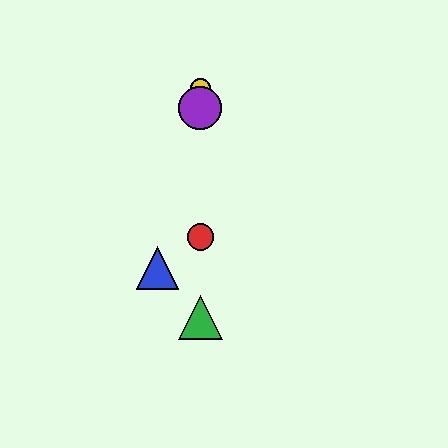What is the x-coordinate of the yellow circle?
The yellow circle is at x≈200.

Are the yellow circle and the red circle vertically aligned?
Yes, both are at x≈200.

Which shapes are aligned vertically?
The red circle, the green triangle, the yellow circle, the purple circle are aligned vertically.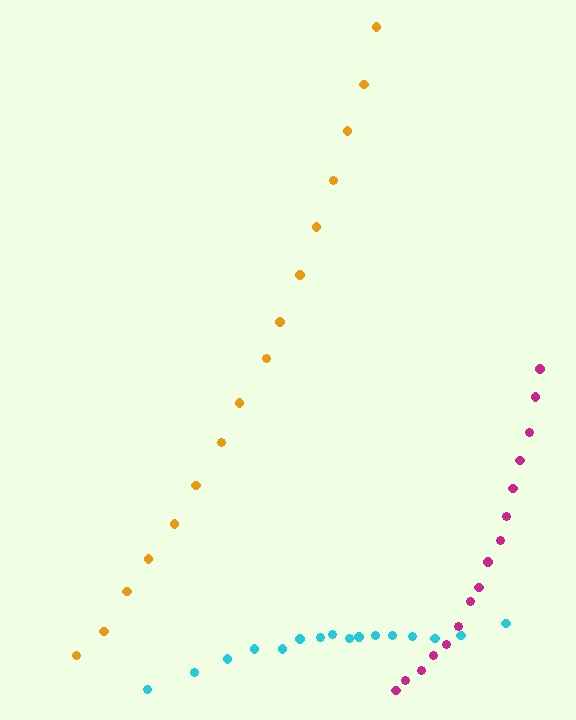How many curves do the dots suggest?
There are 3 distinct paths.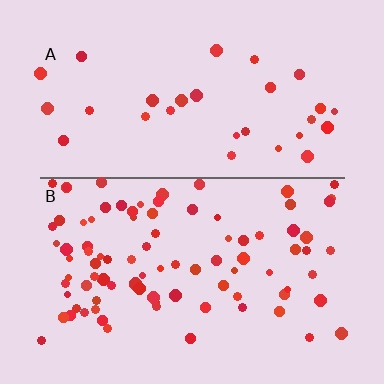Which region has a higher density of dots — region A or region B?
B (the bottom).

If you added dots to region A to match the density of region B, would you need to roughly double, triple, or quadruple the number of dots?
Approximately triple.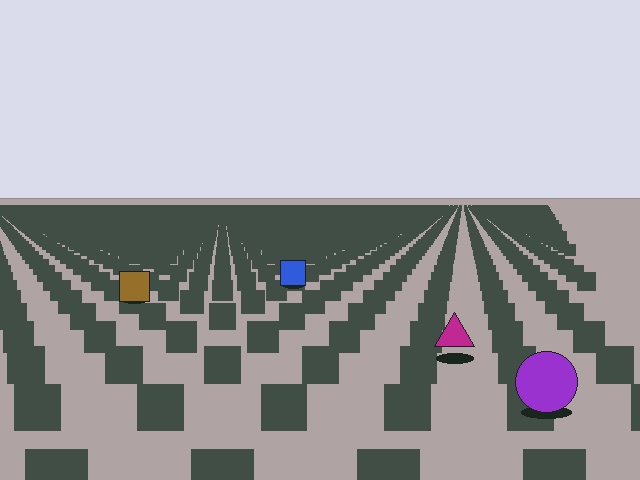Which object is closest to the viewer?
The purple circle is closest. The texture marks near it are larger and more spread out.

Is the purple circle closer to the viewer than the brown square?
Yes. The purple circle is closer — you can tell from the texture gradient: the ground texture is coarser near it.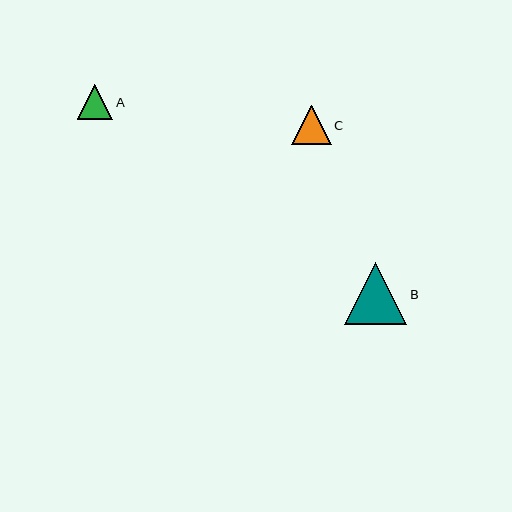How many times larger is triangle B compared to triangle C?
Triangle B is approximately 1.6 times the size of triangle C.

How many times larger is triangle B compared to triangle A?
Triangle B is approximately 1.8 times the size of triangle A.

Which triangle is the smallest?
Triangle A is the smallest with a size of approximately 35 pixels.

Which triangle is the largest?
Triangle B is the largest with a size of approximately 62 pixels.